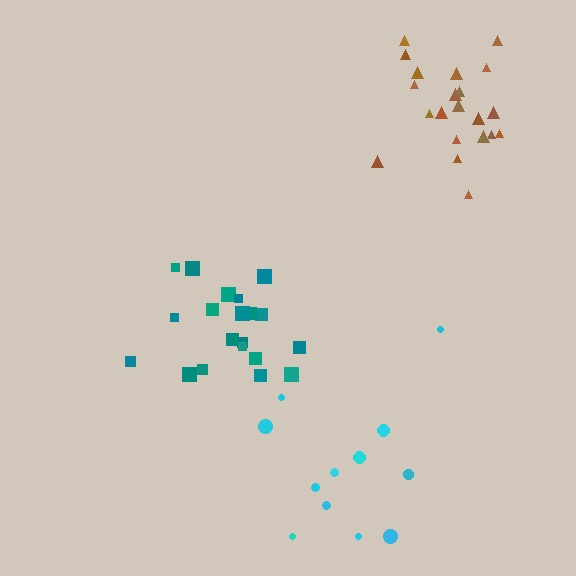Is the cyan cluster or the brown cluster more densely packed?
Brown.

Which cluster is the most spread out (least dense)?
Cyan.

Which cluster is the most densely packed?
Teal.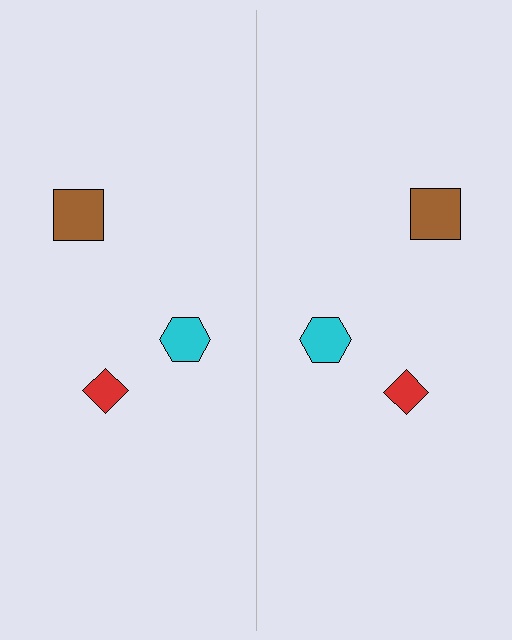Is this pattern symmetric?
Yes, this pattern has bilateral (reflection) symmetry.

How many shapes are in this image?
There are 6 shapes in this image.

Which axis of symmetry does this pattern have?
The pattern has a vertical axis of symmetry running through the center of the image.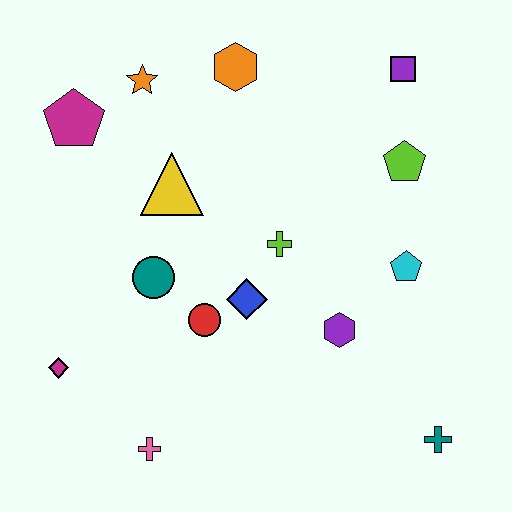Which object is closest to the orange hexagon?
The orange star is closest to the orange hexagon.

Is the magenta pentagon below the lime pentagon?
No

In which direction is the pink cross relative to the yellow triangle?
The pink cross is below the yellow triangle.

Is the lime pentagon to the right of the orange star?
Yes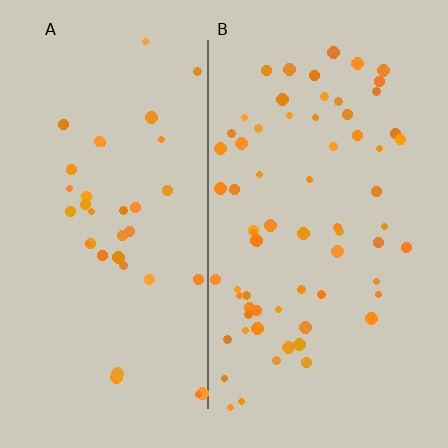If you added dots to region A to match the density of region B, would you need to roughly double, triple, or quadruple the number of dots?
Approximately double.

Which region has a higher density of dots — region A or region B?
B (the right).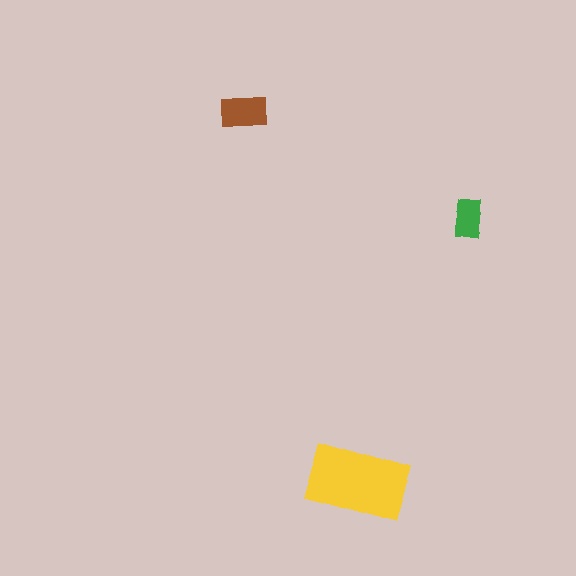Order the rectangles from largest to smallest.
the yellow one, the brown one, the green one.